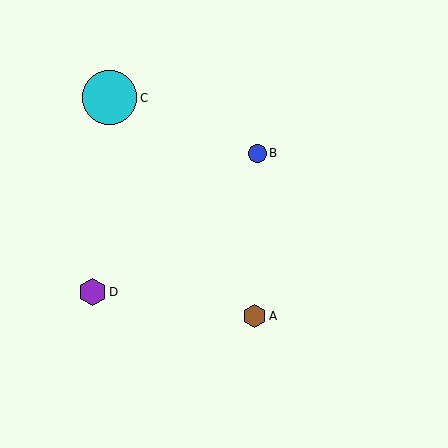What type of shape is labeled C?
Shape C is a cyan circle.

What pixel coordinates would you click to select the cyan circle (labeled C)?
Click at (110, 98) to select the cyan circle C.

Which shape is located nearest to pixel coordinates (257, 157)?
The blue circle (labeled B) at (257, 153) is nearest to that location.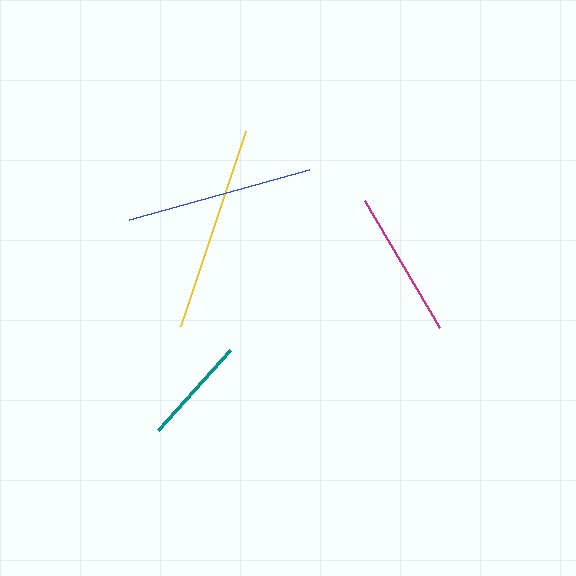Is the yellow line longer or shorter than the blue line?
The yellow line is longer than the blue line.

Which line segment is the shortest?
The teal line is the shortest at approximately 108 pixels.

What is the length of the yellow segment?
The yellow segment is approximately 205 pixels long.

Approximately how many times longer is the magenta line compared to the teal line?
The magenta line is approximately 1.4 times the length of the teal line.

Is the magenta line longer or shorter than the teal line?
The magenta line is longer than the teal line.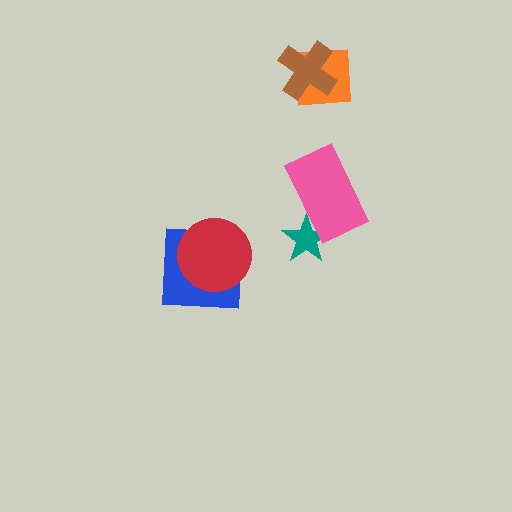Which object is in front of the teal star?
The pink rectangle is in front of the teal star.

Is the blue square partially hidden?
Yes, it is partially covered by another shape.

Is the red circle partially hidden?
No, no other shape covers it.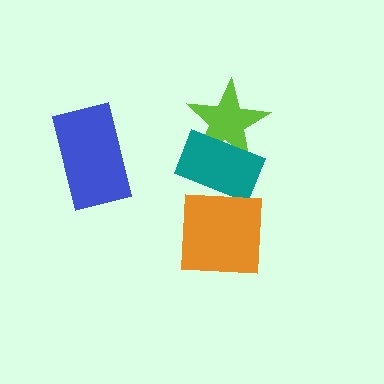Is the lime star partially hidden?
Yes, it is partially covered by another shape.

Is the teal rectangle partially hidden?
Yes, it is partially covered by another shape.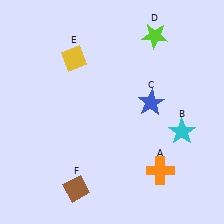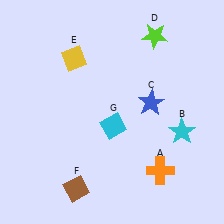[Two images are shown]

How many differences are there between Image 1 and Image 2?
There is 1 difference between the two images.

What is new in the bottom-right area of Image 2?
A cyan diamond (G) was added in the bottom-right area of Image 2.